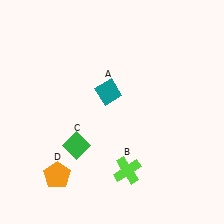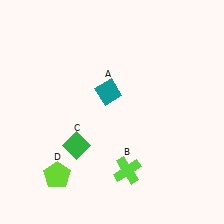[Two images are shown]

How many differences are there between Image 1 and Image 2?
There is 1 difference between the two images.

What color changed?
The pentagon (D) changed from orange in Image 1 to lime in Image 2.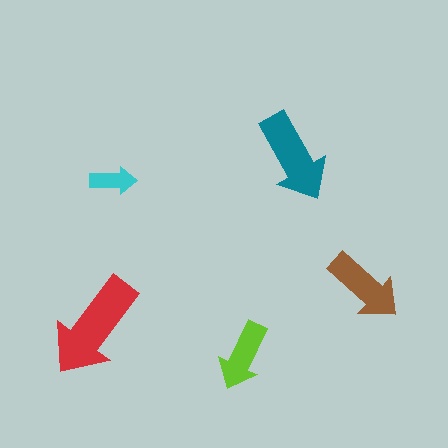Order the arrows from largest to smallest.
the red one, the teal one, the brown one, the lime one, the cyan one.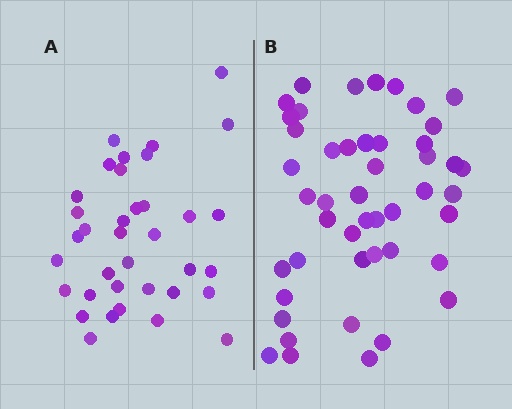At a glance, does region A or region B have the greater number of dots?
Region B (the right region) has more dots.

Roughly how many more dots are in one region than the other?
Region B has roughly 12 or so more dots than region A.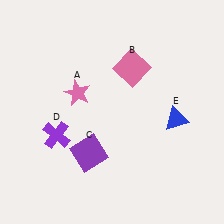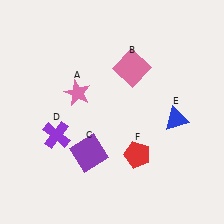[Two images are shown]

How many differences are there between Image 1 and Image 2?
There is 1 difference between the two images.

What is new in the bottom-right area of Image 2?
A red pentagon (F) was added in the bottom-right area of Image 2.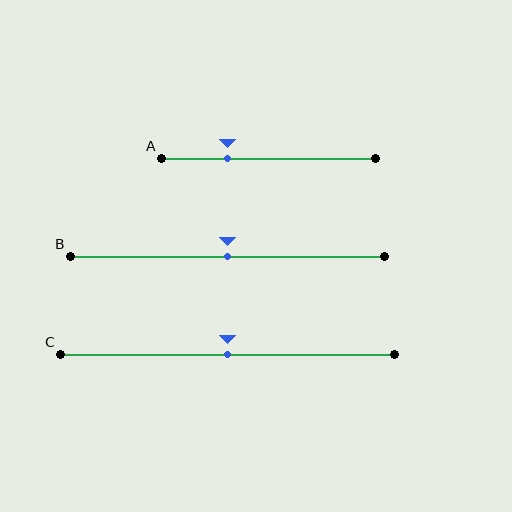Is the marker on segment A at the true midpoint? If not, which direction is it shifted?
No, the marker on segment A is shifted to the left by about 19% of the segment length.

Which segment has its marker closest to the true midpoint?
Segment B has its marker closest to the true midpoint.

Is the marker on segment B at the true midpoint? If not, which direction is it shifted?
Yes, the marker on segment B is at the true midpoint.